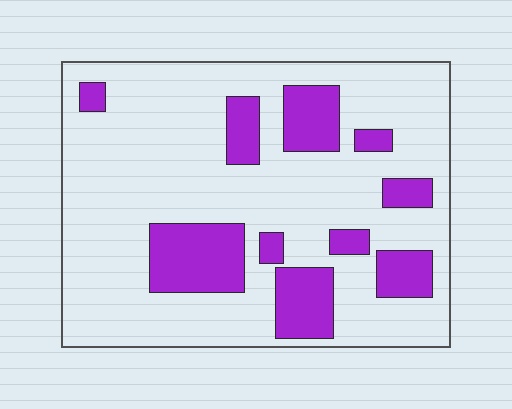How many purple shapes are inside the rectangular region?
10.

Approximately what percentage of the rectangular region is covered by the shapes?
Approximately 20%.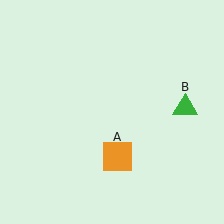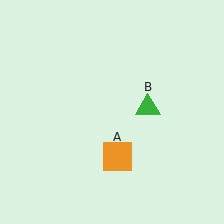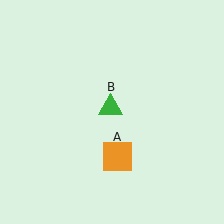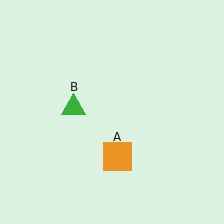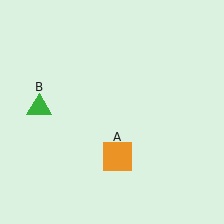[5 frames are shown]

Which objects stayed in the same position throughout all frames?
Orange square (object A) remained stationary.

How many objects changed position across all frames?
1 object changed position: green triangle (object B).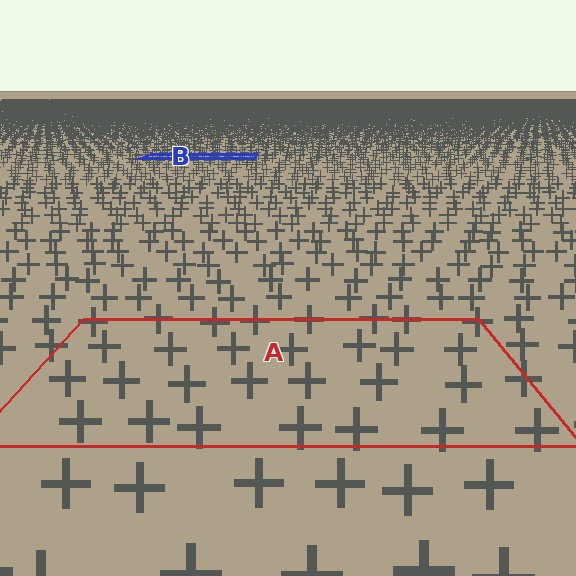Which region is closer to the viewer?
Region A is closer. The texture elements there are larger and more spread out.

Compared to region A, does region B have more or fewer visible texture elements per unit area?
Region B has more texture elements per unit area — they are packed more densely because it is farther away.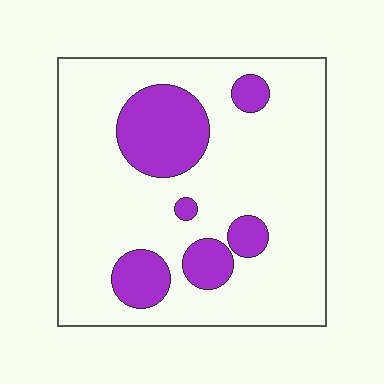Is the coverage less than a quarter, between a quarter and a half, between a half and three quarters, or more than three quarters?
Less than a quarter.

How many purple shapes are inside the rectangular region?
6.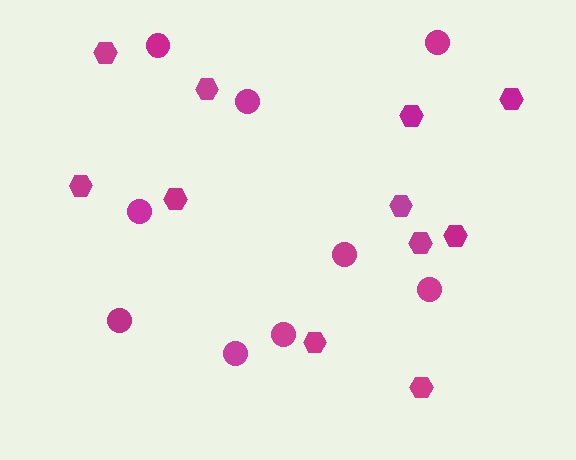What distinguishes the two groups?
There are 2 groups: one group of circles (9) and one group of hexagons (11).